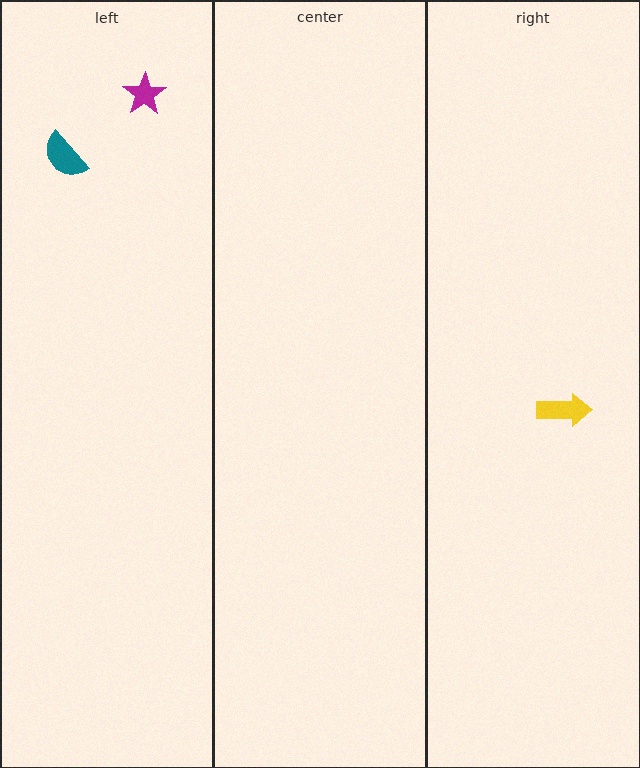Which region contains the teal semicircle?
The left region.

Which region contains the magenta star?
The left region.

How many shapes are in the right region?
1.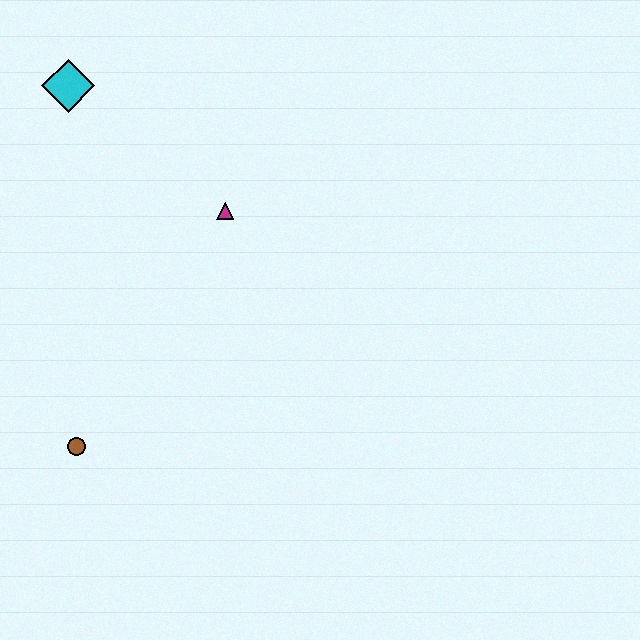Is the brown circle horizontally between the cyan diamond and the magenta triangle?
Yes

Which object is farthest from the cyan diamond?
The brown circle is farthest from the cyan diamond.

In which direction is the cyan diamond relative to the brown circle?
The cyan diamond is above the brown circle.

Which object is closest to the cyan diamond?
The magenta triangle is closest to the cyan diamond.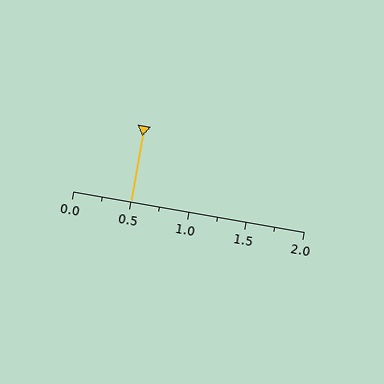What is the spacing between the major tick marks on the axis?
The major ticks are spaced 0.5 apart.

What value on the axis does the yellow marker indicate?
The marker indicates approximately 0.5.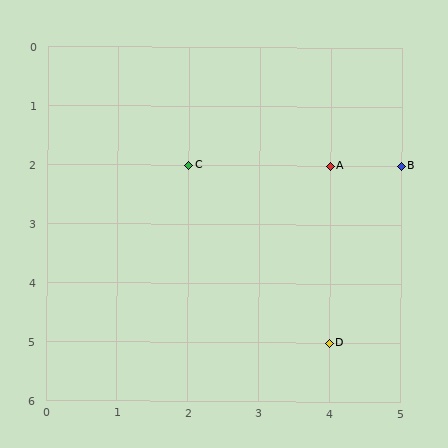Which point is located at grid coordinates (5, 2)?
Point B is at (5, 2).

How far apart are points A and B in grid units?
Points A and B are 1 column apart.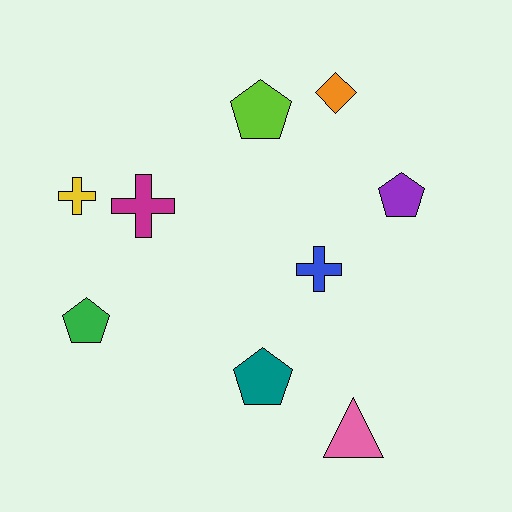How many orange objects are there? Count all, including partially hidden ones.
There is 1 orange object.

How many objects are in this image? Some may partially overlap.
There are 9 objects.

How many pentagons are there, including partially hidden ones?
There are 4 pentagons.